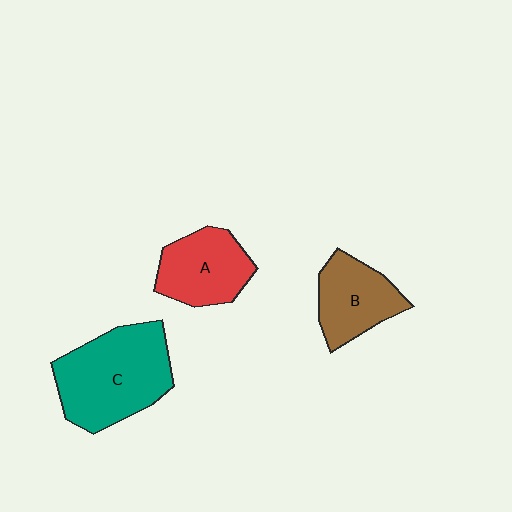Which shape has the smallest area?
Shape B (brown).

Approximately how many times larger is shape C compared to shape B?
Approximately 1.7 times.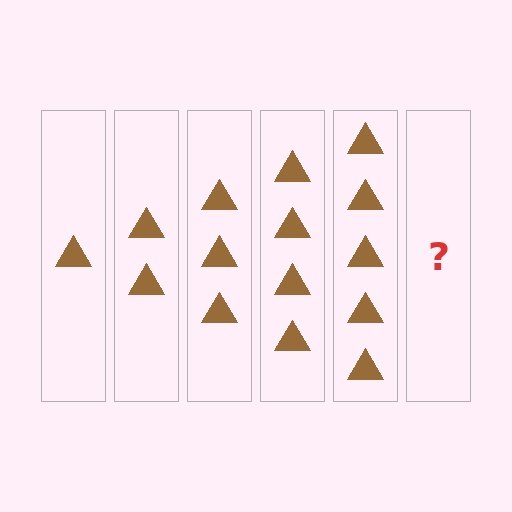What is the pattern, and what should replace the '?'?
The pattern is that each step adds one more triangle. The '?' should be 6 triangles.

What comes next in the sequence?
The next element should be 6 triangles.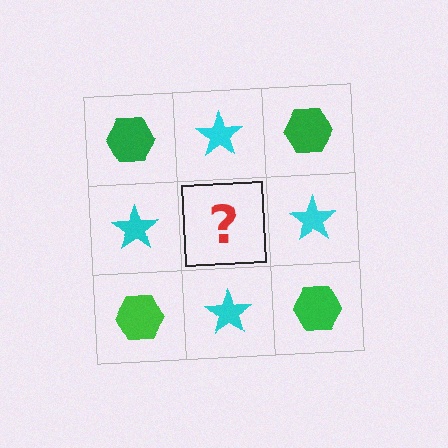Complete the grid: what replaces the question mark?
The question mark should be replaced with a green hexagon.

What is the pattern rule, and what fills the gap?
The rule is that it alternates green hexagon and cyan star in a checkerboard pattern. The gap should be filled with a green hexagon.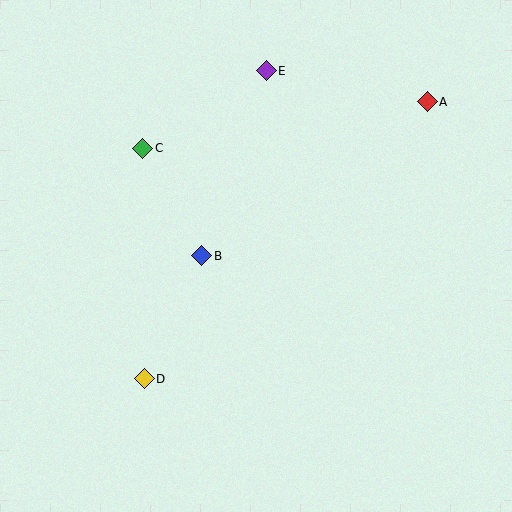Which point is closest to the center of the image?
Point B at (202, 256) is closest to the center.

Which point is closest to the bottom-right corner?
Point D is closest to the bottom-right corner.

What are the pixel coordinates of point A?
Point A is at (427, 102).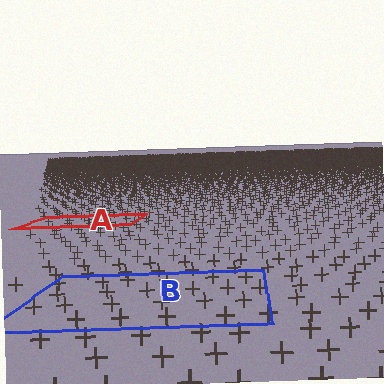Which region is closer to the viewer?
Region B is closer. The texture elements there are larger and more spread out.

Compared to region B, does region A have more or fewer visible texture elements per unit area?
Region A has more texture elements per unit area — they are packed more densely because it is farther away.